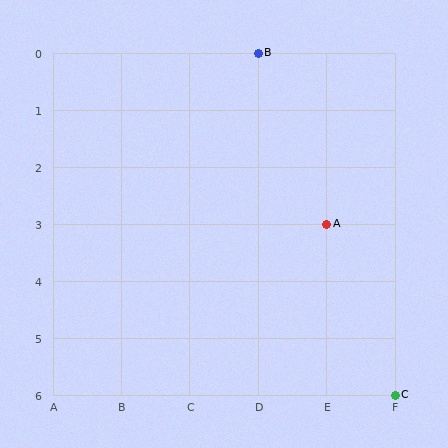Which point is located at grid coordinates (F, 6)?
Point C is at (F, 6).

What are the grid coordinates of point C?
Point C is at grid coordinates (F, 6).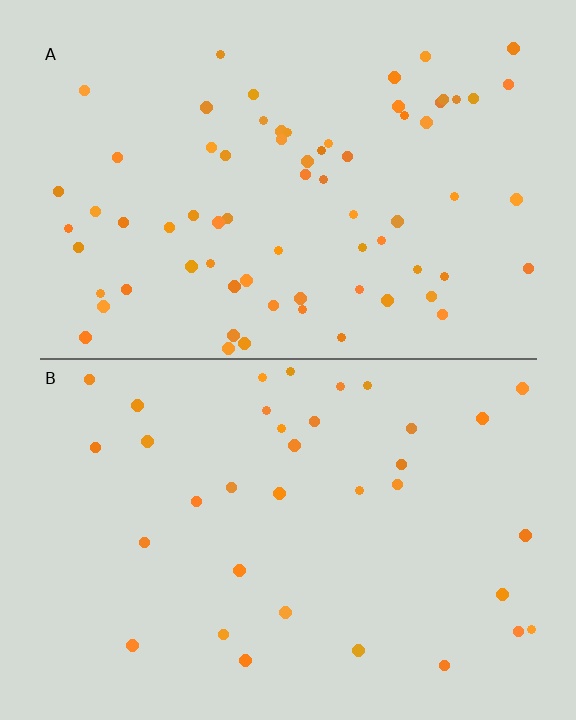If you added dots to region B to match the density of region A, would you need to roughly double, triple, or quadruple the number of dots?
Approximately double.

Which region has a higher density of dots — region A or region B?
A (the top).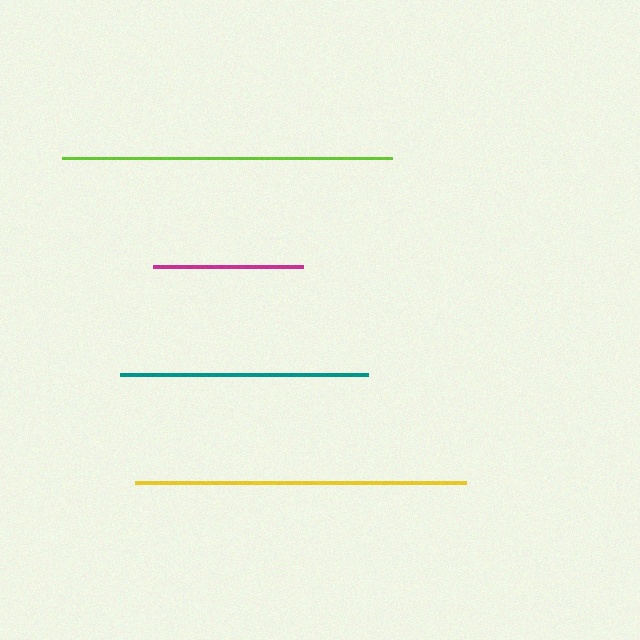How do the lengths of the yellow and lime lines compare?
The yellow and lime lines are approximately the same length.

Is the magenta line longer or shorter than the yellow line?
The yellow line is longer than the magenta line.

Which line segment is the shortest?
The magenta line is the shortest at approximately 150 pixels.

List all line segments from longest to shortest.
From longest to shortest: yellow, lime, teal, magenta.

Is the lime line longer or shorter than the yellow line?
The yellow line is longer than the lime line.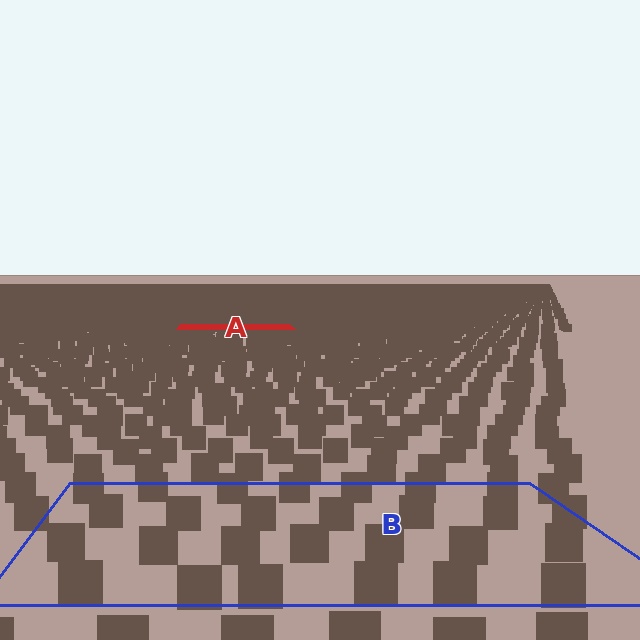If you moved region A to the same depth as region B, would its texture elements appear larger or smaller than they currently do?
They would appear larger. At a closer depth, the same texture elements are projected at a bigger on-screen size.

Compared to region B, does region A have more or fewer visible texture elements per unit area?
Region A has more texture elements per unit area — they are packed more densely because it is farther away.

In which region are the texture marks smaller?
The texture marks are smaller in region A, because it is farther away.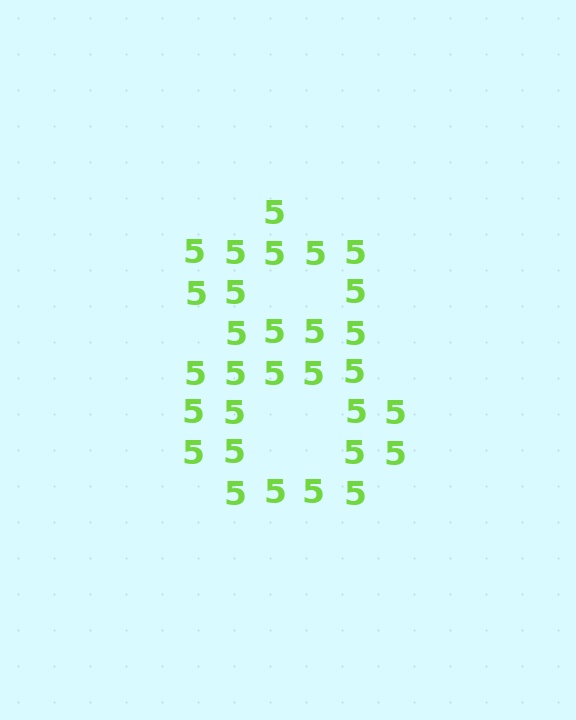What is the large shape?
The large shape is the digit 8.